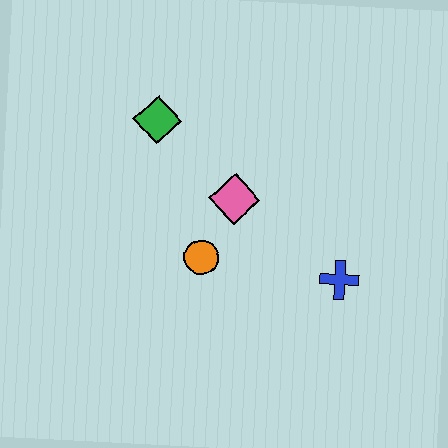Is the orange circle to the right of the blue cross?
No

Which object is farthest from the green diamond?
The blue cross is farthest from the green diamond.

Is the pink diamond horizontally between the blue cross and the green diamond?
Yes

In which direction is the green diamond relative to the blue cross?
The green diamond is to the left of the blue cross.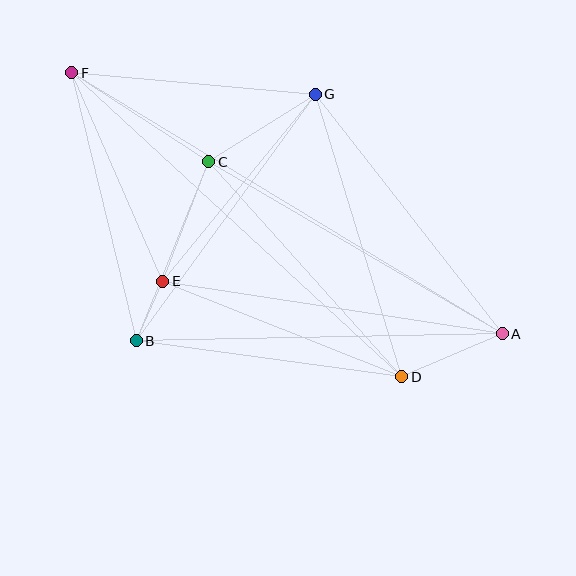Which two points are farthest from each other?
Points A and F are farthest from each other.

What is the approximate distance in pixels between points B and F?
The distance between B and F is approximately 276 pixels.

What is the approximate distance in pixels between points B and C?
The distance between B and C is approximately 193 pixels.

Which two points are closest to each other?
Points B and E are closest to each other.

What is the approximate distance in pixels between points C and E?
The distance between C and E is approximately 128 pixels.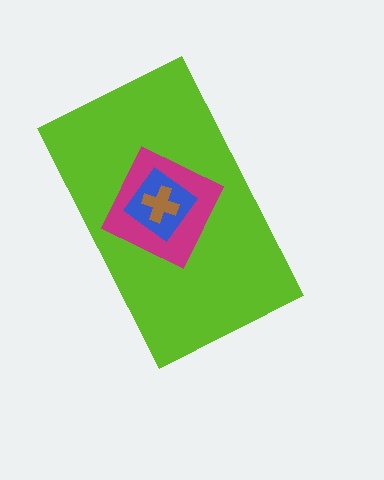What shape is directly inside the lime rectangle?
The magenta diamond.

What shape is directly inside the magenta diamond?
The blue diamond.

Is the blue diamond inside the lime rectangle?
Yes.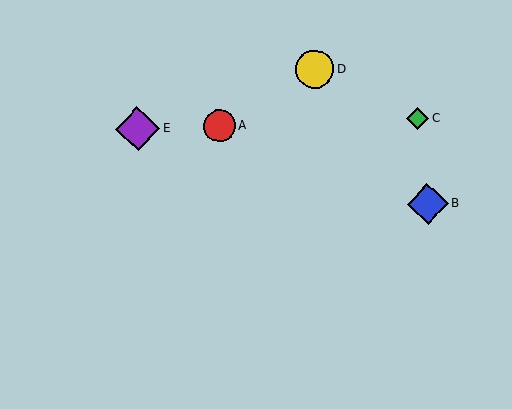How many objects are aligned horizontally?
3 objects (A, C, E) are aligned horizontally.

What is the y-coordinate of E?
Object E is at y≈129.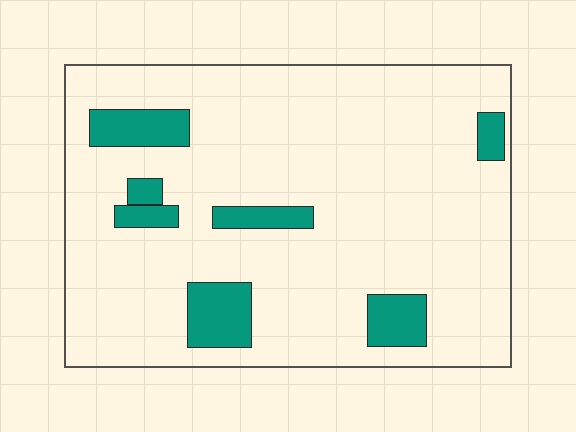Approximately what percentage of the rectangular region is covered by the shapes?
Approximately 15%.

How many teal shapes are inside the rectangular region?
7.